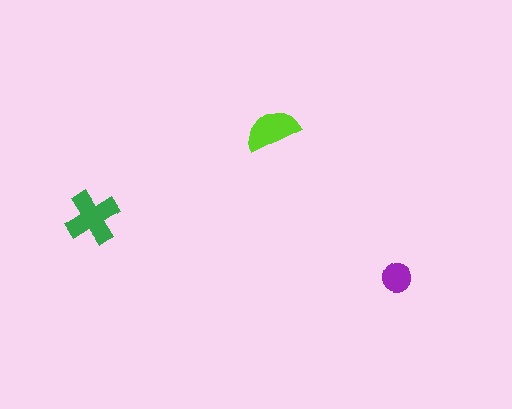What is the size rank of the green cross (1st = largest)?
1st.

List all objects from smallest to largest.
The purple circle, the lime semicircle, the green cross.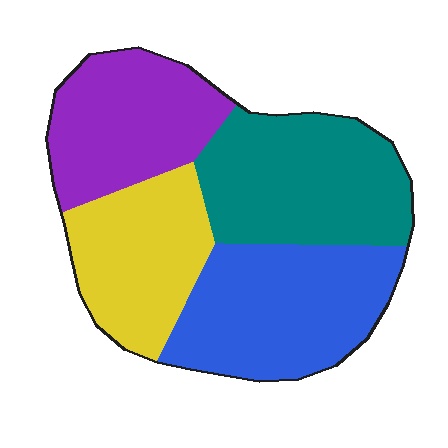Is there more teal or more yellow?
Teal.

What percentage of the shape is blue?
Blue takes up between a sixth and a third of the shape.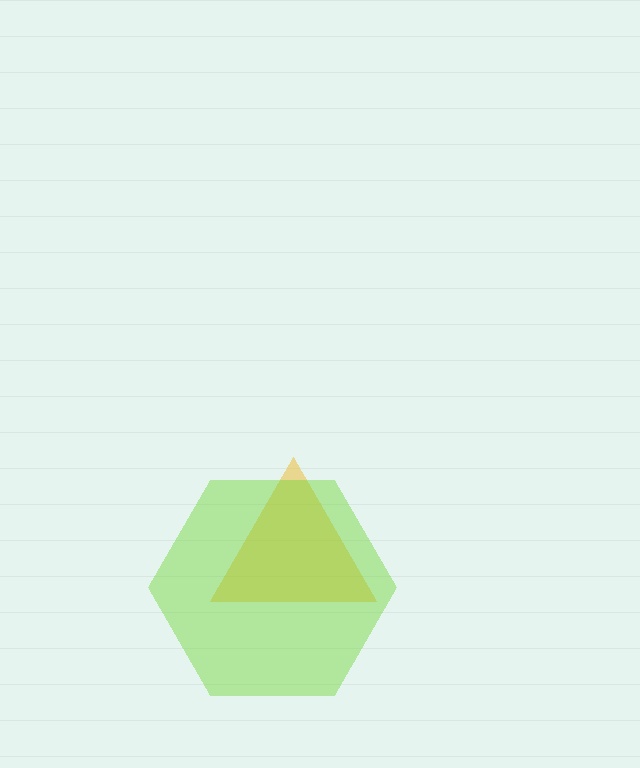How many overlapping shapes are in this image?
There are 2 overlapping shapes in the image.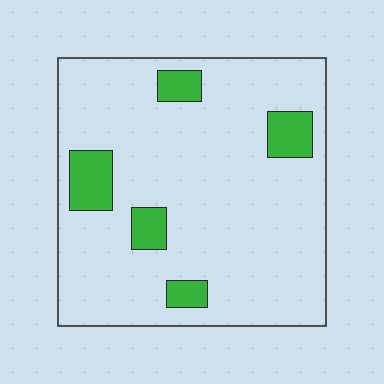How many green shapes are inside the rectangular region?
5.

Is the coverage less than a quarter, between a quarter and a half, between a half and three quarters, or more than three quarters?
Less than a quarter.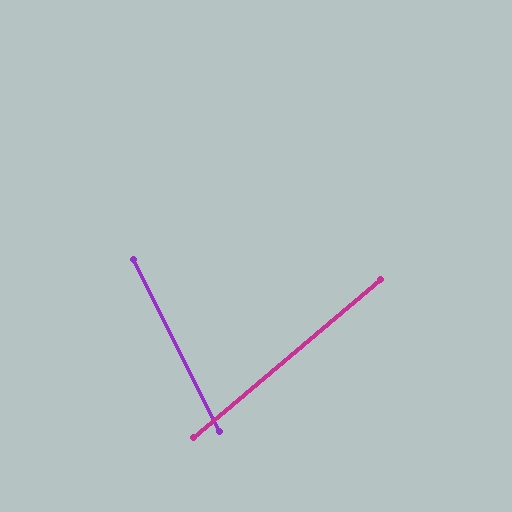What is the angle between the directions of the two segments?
Approximately 76 degrees.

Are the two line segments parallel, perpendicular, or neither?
Neither parallel nor perpendicular — they differ by about 76°.